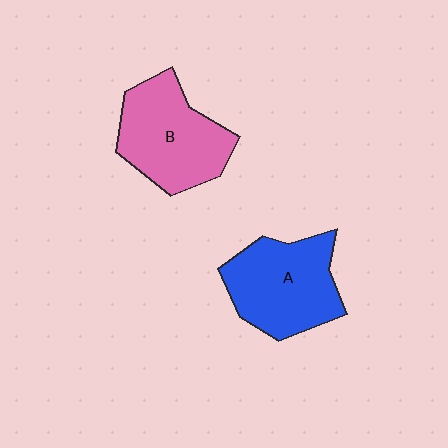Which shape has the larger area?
Shape A (blue).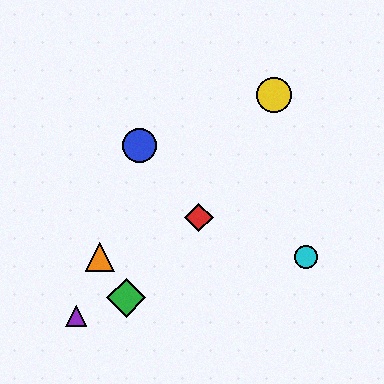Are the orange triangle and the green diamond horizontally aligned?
No, the orange triangle is at y≈257 and the green diamond is at y≈298.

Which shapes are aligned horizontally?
The orange triangle, the cyan circle are aligned horizontally.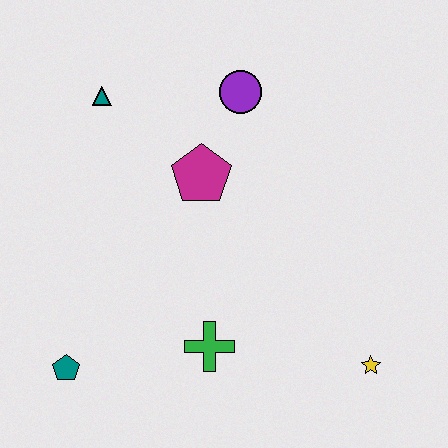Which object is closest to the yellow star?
The green cross is closest to the yellow star.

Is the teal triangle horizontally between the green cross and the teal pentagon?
Yes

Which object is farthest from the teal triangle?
The yellow star is farthest from the teal triangle.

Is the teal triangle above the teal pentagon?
Yes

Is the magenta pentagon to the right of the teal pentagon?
Yes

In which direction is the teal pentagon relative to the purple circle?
The teal pentagon is below the purple circle.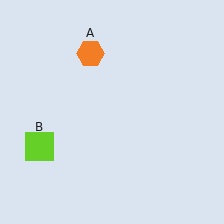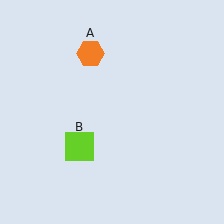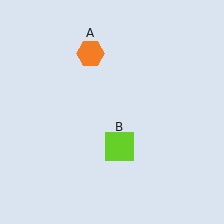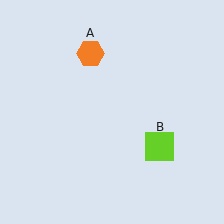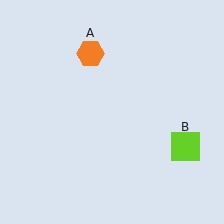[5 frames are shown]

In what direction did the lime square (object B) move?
The lime square (object B) moved right.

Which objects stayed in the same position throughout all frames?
Orange hexagon (object A) remained stationary.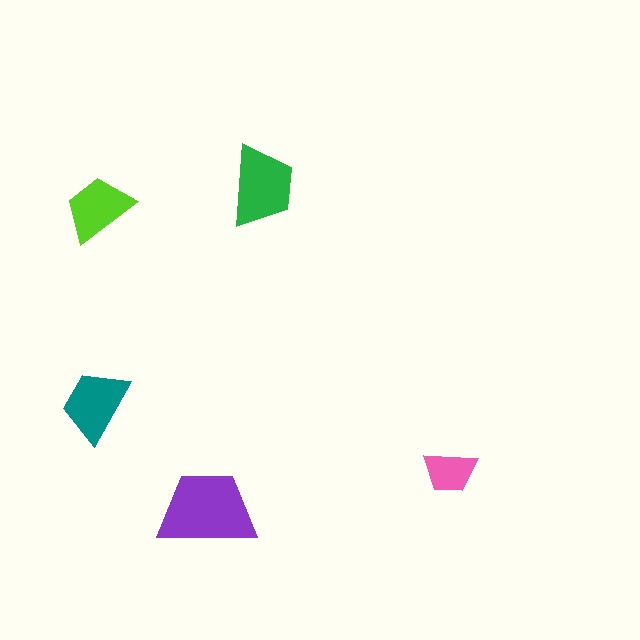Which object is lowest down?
The purple trapezoid is bottommost.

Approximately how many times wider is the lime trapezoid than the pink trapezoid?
About 1.5 times wider.